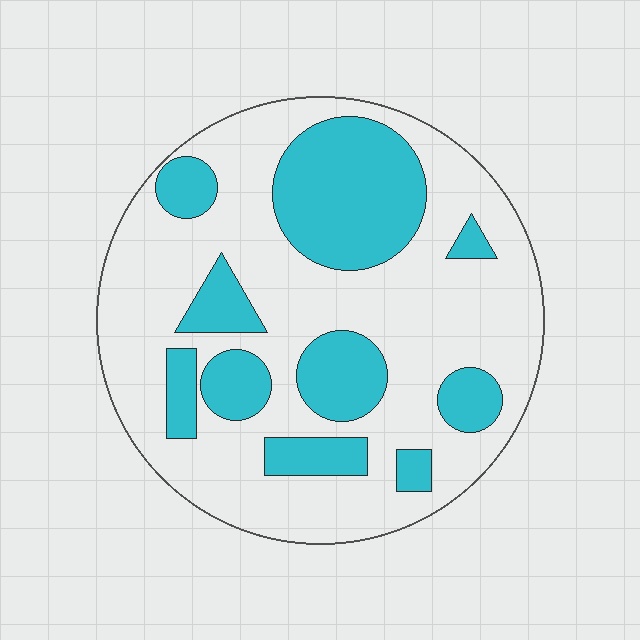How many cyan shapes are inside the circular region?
10.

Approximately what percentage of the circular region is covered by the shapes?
Approximately 30%.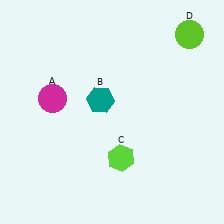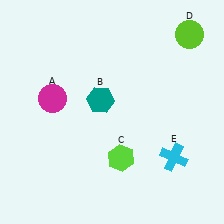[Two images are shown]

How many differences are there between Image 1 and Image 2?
There is 1 difference between the two images.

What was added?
A cyan cross (E) was added in Image 2.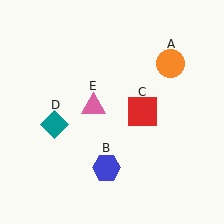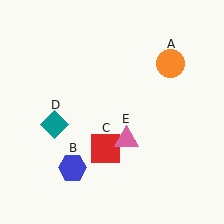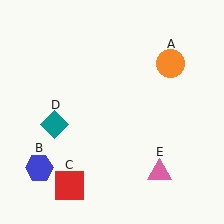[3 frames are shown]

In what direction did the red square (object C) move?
The red square (object C) moved down and to the left.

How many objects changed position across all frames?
3 objects changed position: blue hexagon (object B), red square (object C), pink triangle (object E).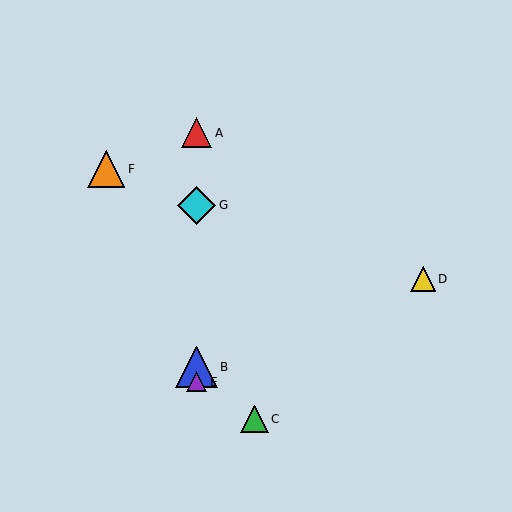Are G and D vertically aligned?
No, G is at x≈196 and D is at x≈423.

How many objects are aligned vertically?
4 objects (A, B, E, G) are aligned vertically.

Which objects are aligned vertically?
Objects A, B, E, G are aligned vertically.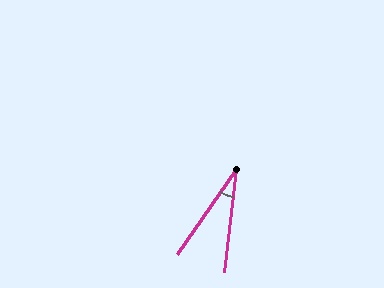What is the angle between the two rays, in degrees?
Approximately 28 degrees.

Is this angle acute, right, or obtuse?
It is acute.